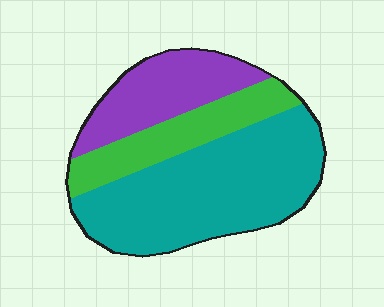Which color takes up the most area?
Teal, at roughly 55%.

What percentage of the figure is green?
Green takes up about one fifth (1/5) of the figure.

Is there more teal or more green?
Teal.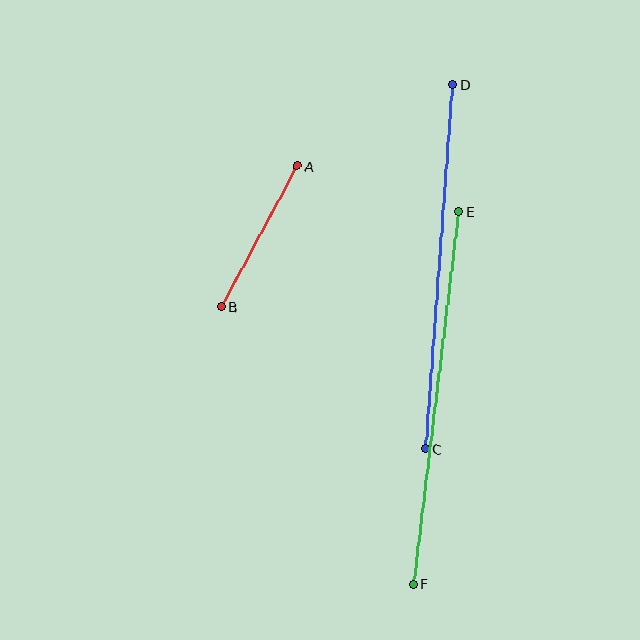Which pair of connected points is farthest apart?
Points E and F are farthest apart.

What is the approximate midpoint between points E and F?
The midpoint is at approximately (436, 398) pixels.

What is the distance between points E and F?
The distance is approximately 375 pixels.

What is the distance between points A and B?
The distance is approximately 160 pixels.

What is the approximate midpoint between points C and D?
The midpoint is at approximately (439, 267) pixels.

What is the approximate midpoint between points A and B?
The midpoint is at approximately (260, 236) pixels.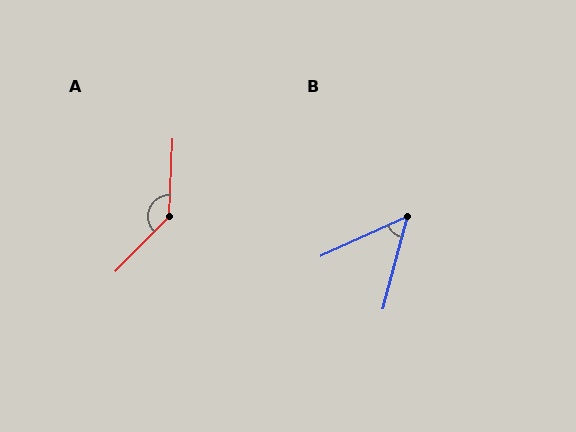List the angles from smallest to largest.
B (50°), A (139°).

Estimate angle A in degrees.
Approximately 139 degrees.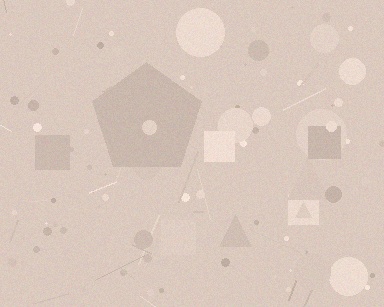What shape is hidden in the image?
A pentagon is hidden in the image.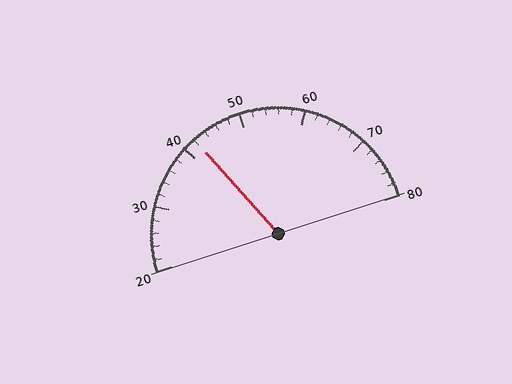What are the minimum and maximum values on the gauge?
The gauge ranges from 20 to 80.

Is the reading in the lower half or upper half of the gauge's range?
The reading is in the lower half of the range (20 to 80).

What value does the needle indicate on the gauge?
The needle indicates approximately 42.